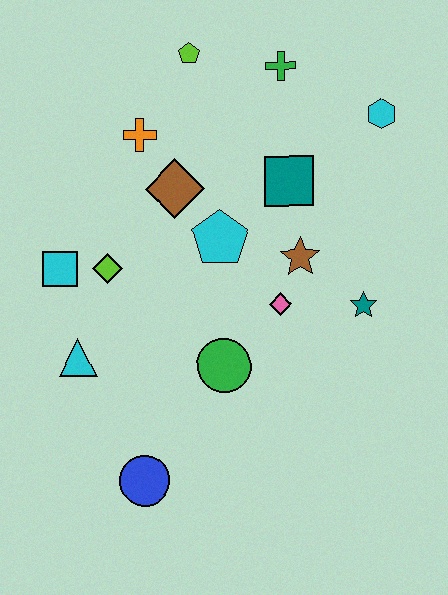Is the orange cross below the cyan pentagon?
No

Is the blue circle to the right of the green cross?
No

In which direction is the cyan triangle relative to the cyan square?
The cyan triangle is below the cyan square.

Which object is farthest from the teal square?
The blue circle is farthest from the teal square.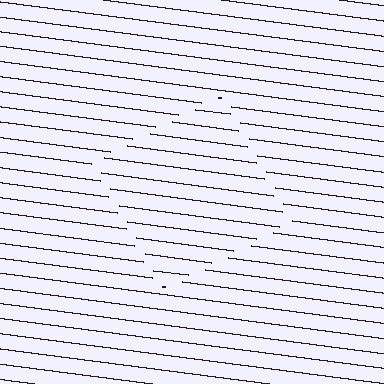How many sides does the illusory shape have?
4 sides — the line-ends trace a square.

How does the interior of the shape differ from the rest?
The interior of the shape contains the same grating, shifted by half a period — the contour is defined by the phase discontinuity where line-ends from the inner and outer gratings abut.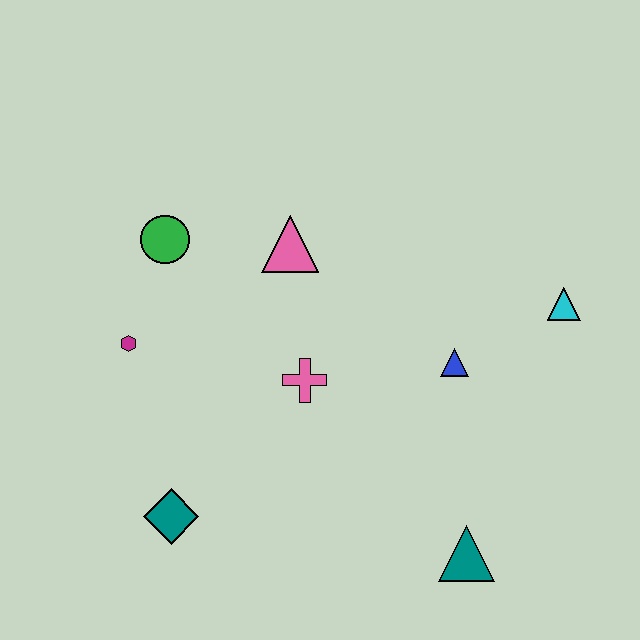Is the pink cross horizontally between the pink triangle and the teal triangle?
Yes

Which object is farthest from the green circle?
The teal triangle is farthest from the green circle.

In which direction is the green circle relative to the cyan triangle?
The green circle is to the left of the cyan triangle.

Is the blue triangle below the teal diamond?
No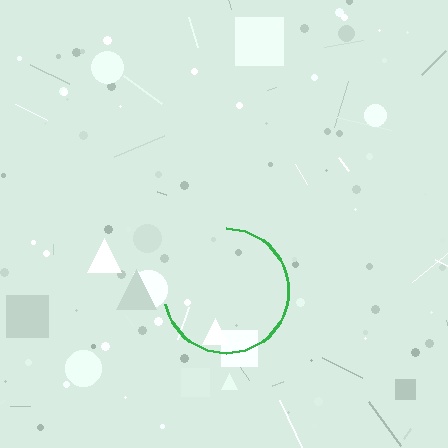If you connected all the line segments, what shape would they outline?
They would outline a circle.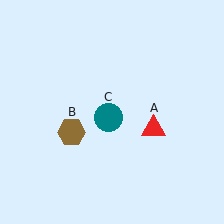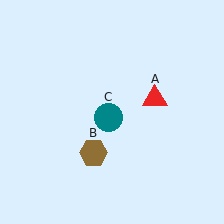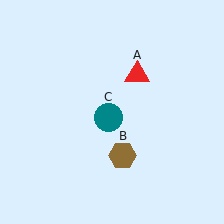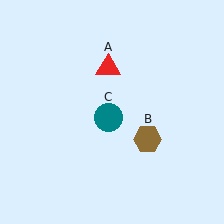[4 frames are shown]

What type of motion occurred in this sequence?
The red triangle (object A), brown hexagon (object B) rotated counterclockwise around the center of the scene.